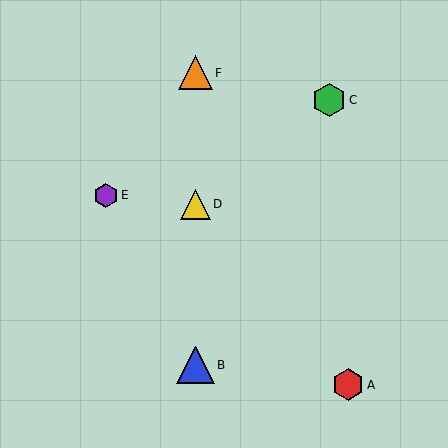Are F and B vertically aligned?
Yes, both are at x≈195.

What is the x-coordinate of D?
Object D is at x≈195.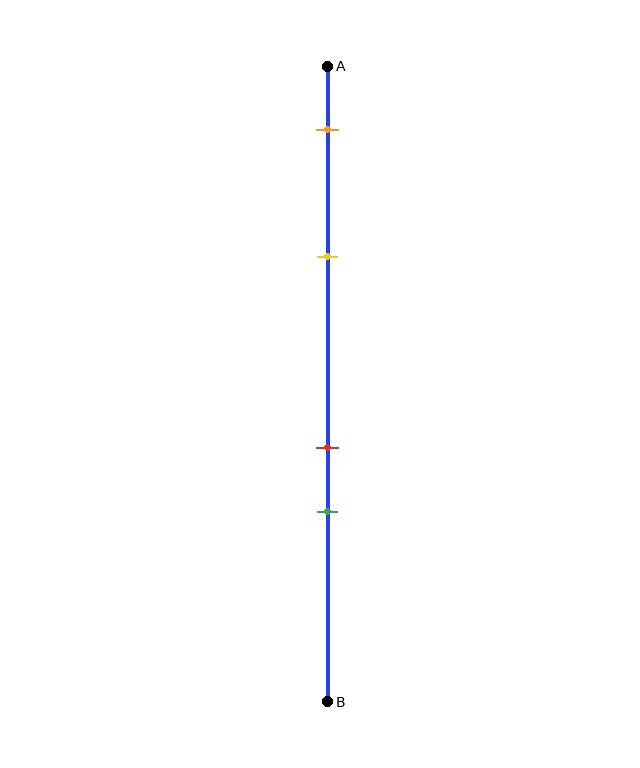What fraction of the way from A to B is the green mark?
The green mark is approximately 70% (0.7) of the way from A to B.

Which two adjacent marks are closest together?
The red and green marks are the closest adjacent pair.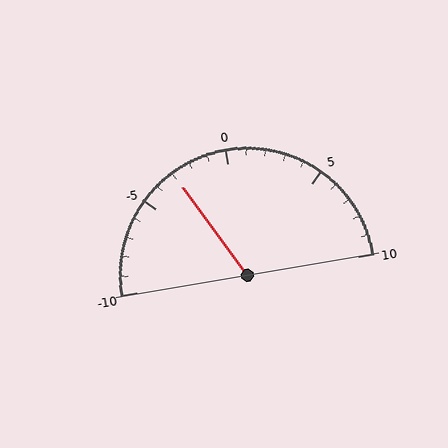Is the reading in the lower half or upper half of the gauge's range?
The reading is in the lower half of the range (-10 to 10).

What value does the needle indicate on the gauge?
The needle indicates approximately -3.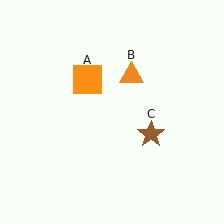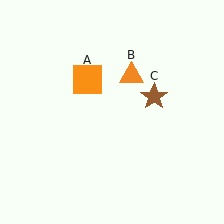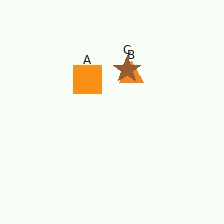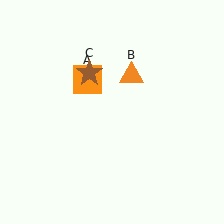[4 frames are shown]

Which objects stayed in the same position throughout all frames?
Orange square (object A) and orange triangle (object B) remained stationary.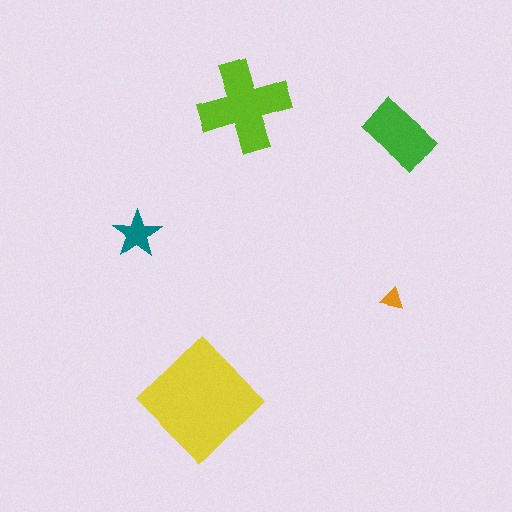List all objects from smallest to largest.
The orange triangle, the teal star, the green rectangle, the lime cross, the yellow diamond.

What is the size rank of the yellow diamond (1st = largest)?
1st.